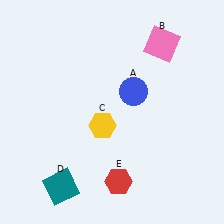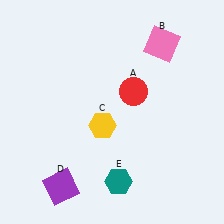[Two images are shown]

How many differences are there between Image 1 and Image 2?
There are 3 differences between the two images.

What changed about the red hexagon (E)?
In Image 1, E is red. In Image 2, it changed to teal.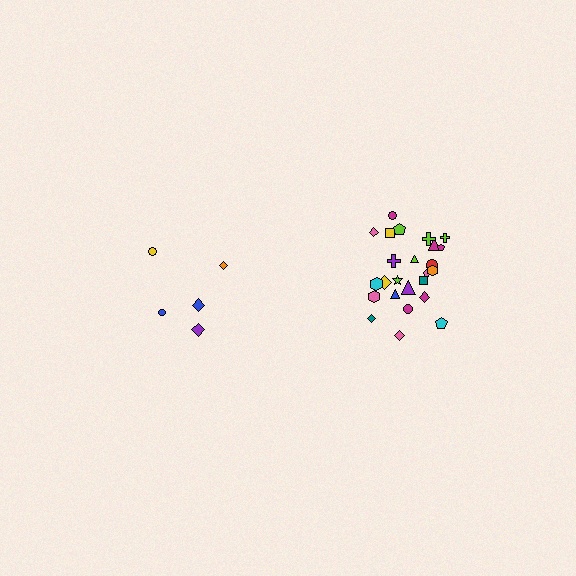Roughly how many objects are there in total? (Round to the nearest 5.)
Roughly 30 objects in total.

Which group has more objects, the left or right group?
The right group.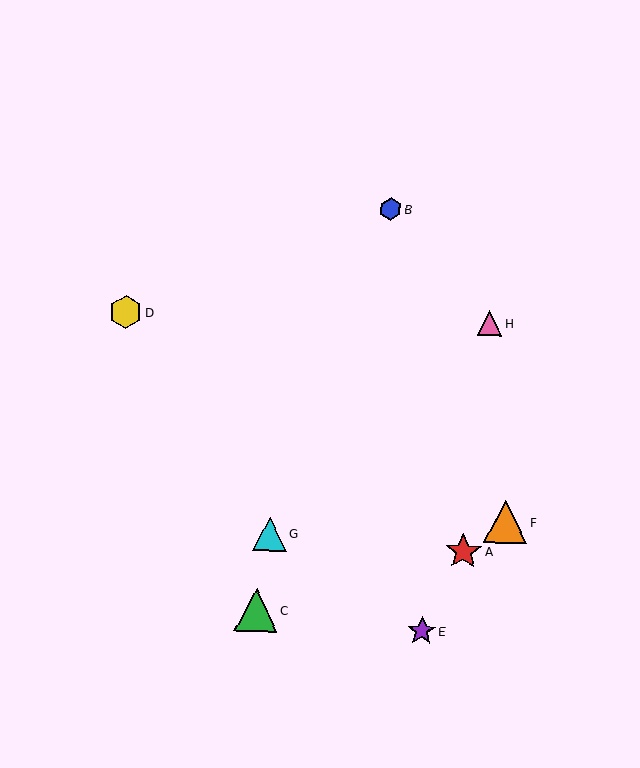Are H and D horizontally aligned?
Yes, both are at y≈323.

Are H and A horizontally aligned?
No, H is at y≈323 and A is at y≈551.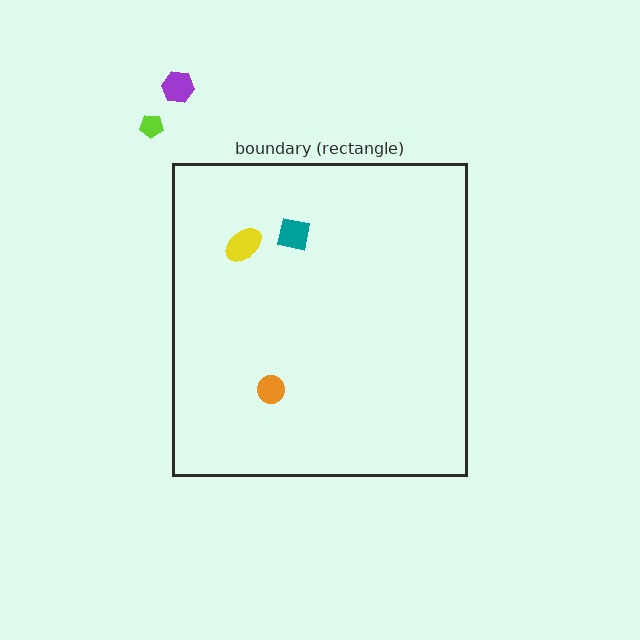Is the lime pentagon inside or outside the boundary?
Outside.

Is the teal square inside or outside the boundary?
Inside.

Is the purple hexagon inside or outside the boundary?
Outside.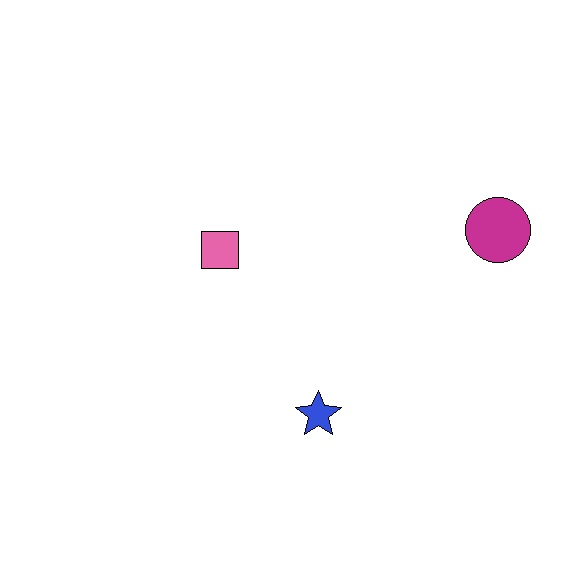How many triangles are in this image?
There are no triangles.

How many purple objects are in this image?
There are no purple objects.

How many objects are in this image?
There are 3 objects.